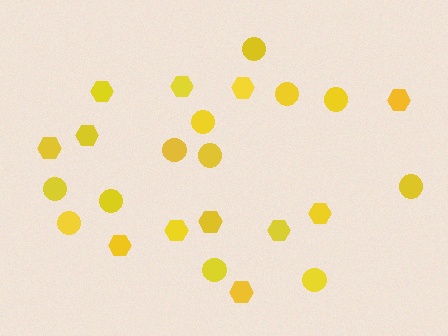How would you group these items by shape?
There are 2 groups: one group of hexagons (12) and one group of circles (12).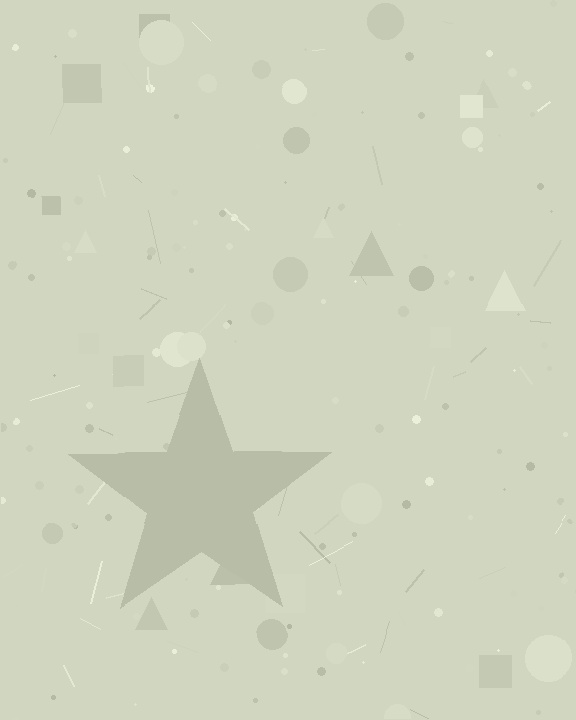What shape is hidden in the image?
A star is hidden in the image.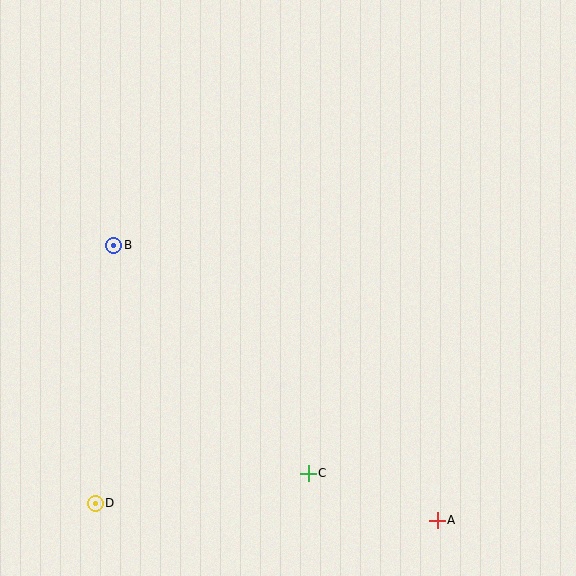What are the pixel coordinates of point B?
Point B is at (114, 245).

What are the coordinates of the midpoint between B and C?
The midpoint between B and C is at (211, 359).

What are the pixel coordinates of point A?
Point A is at (437, 520).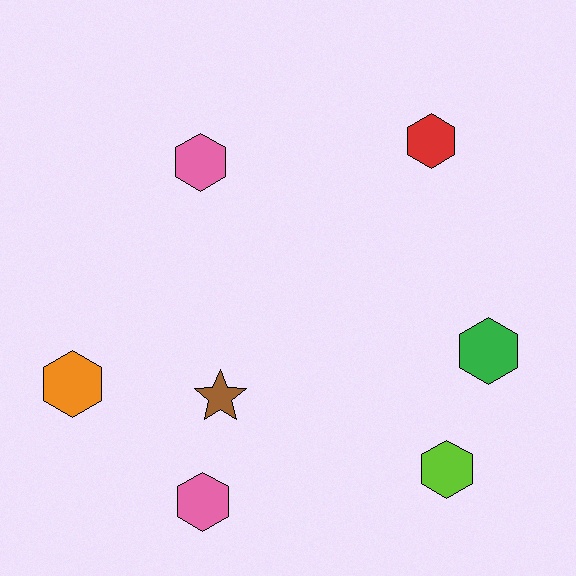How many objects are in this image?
There are 7 objects.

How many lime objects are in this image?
There is 1 lime object.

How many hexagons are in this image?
There are 6 hexagons.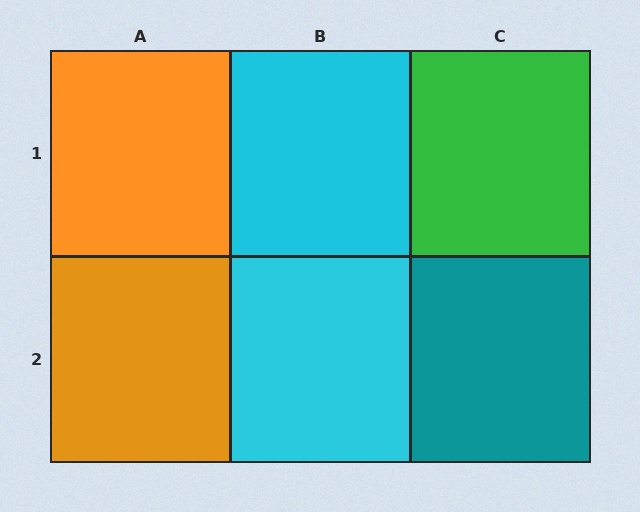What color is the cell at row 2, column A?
Orange.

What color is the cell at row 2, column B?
Cyan.